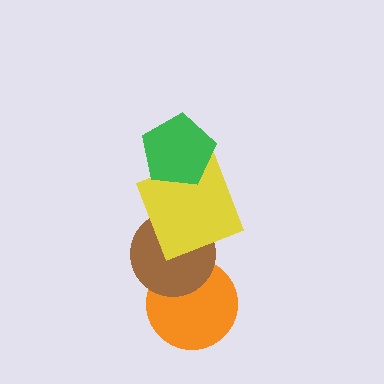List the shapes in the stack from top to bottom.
From top to bottom: the green pentagon, the yellow square, the brown circle, the orange circle.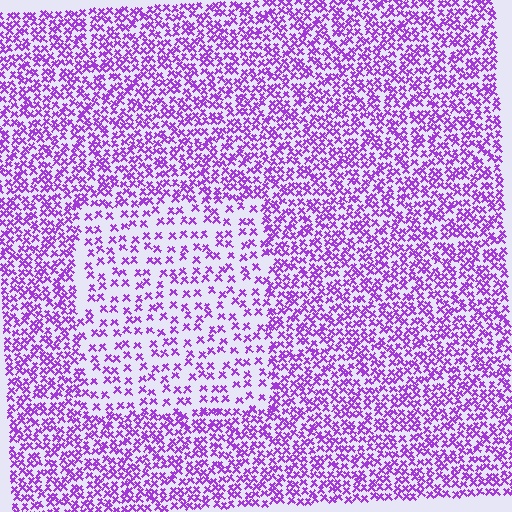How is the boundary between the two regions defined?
The boundary is defined by a change in element density (approximately 2.0x ratio). All elements are the same color, size, and shape.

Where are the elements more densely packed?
The elements are more densely packed outside the rectangle boundary.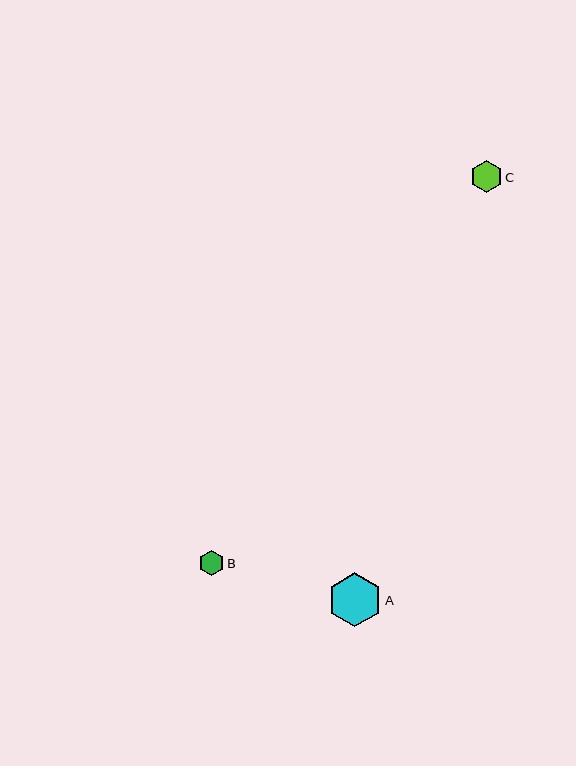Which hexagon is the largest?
Hexagon A is the largest with a size of approximately 54 pixels.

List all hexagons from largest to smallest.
From largest to smallest: A, C, B.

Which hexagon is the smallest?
Hexagon B is the smallest with a size of approximately 25 pixels.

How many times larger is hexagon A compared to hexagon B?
Hexagon A is approximately 2.2 times the size of hexagon B.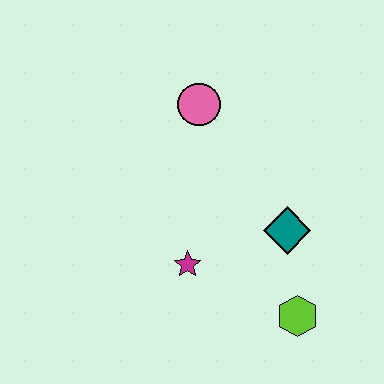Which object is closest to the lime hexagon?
The teal diamond is closest to the lime hexagon.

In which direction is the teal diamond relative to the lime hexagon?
The teal diamond is above the lime hexagon.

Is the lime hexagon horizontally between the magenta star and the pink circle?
No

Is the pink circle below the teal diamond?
No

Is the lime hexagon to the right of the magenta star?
Yes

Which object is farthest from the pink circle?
The lime hexagon is farthest from the pink circle.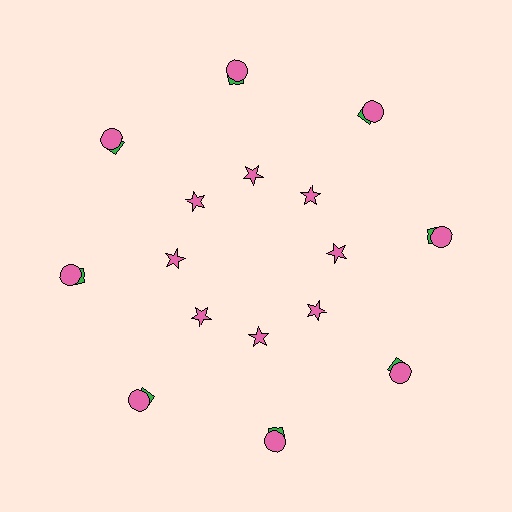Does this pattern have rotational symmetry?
Yes, this pattern has 8-fold rotational symmetry. It looks the same after rotating 45 degrees around the center.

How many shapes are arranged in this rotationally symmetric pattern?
There are 24 shapes, arranged in 8 groups of 3.